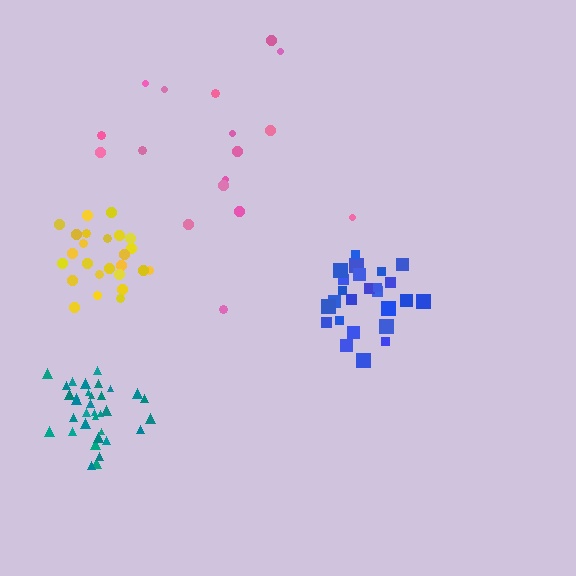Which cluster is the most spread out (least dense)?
Pink.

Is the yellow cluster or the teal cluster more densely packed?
Teal.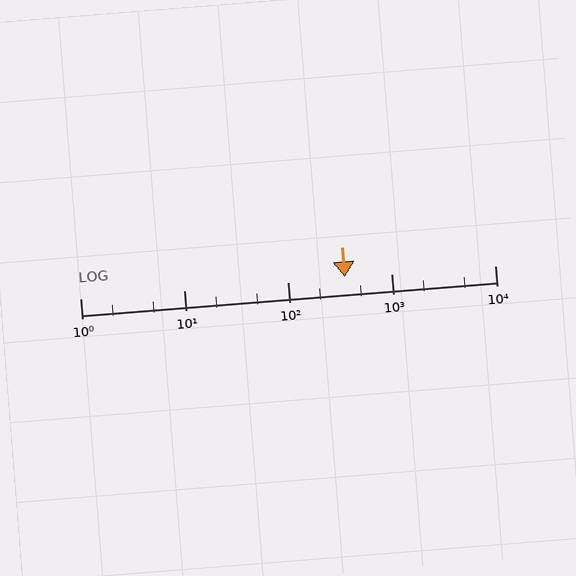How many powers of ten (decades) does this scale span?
The scale spans 4 decades, from 1 to 10000.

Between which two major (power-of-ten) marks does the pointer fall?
The pointer is between 100 and 1000.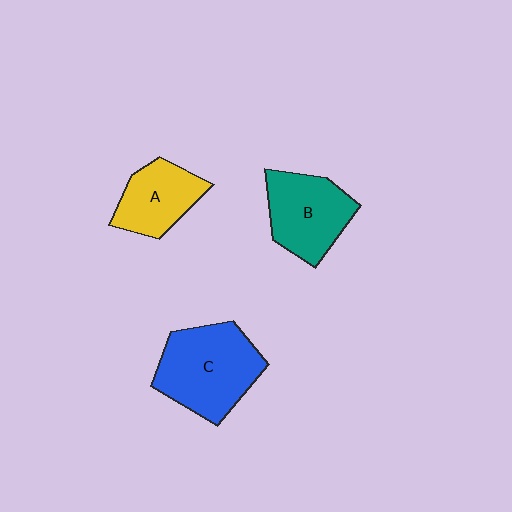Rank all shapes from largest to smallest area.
From largest to smallest: C (blue), B (teal), A (yellow).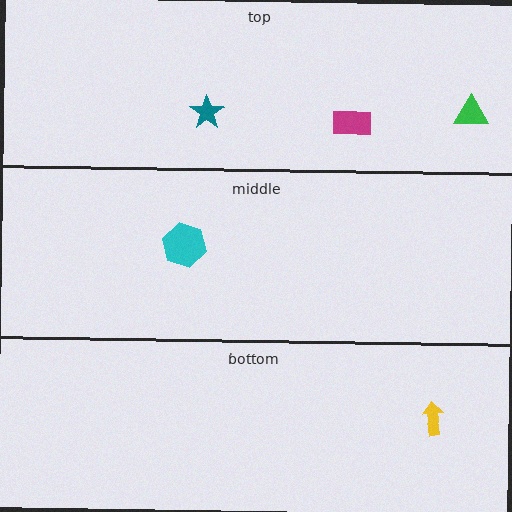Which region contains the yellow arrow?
The bottom region.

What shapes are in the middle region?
The cyan hexagon.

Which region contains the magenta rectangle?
The top region.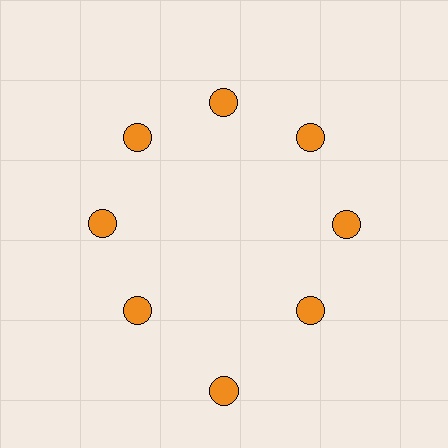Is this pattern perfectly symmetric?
No. The 8 orange circles are arranged in a ring, but one element near the 6 o'clock position is pushed outward from the center, breaking the 8-fold rotational symmetry.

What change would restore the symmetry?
The symmetry would be restored by moving it inward, back onto the ring so that all 8 circles sit at equal angles and equal distance from the center.